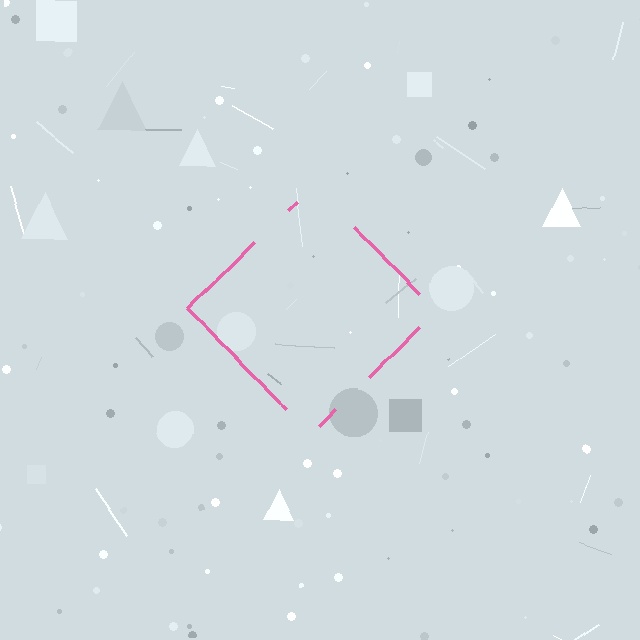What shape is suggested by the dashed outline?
The dashed outline suggests a diamond.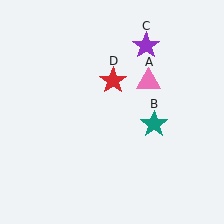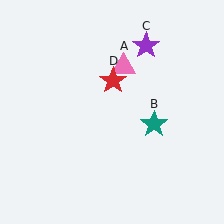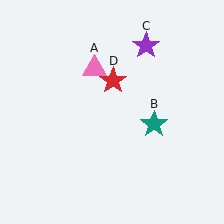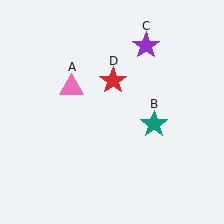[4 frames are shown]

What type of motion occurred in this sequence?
The pink triangle (object A) rotated counterclockwise around the center of the scene.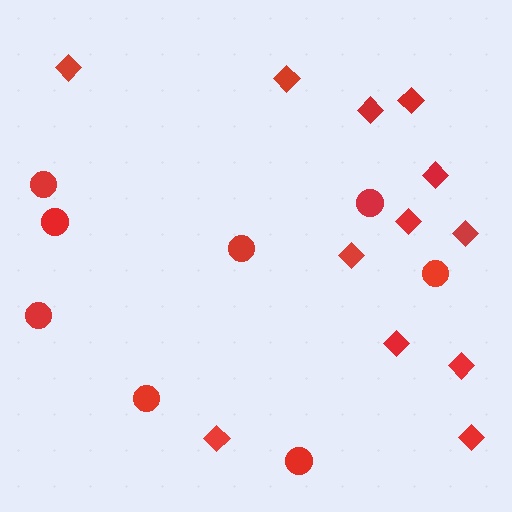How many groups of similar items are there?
There are 2 groups: one group of diamonds (12) and one group of circles (8).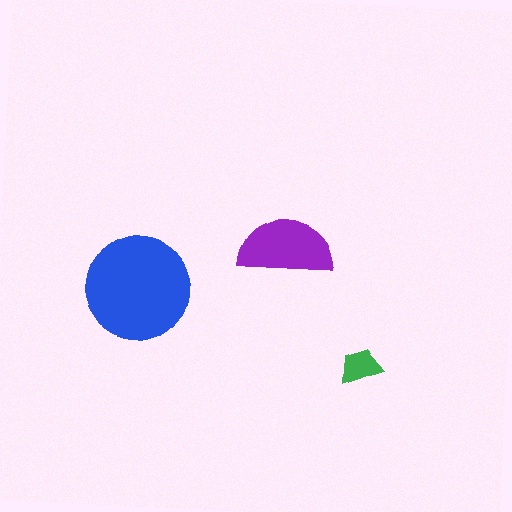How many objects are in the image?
There are 3 objects in the image.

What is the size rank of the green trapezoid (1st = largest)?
3rd.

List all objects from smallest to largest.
The green trapezoid, the purple semicircle, the blue circle.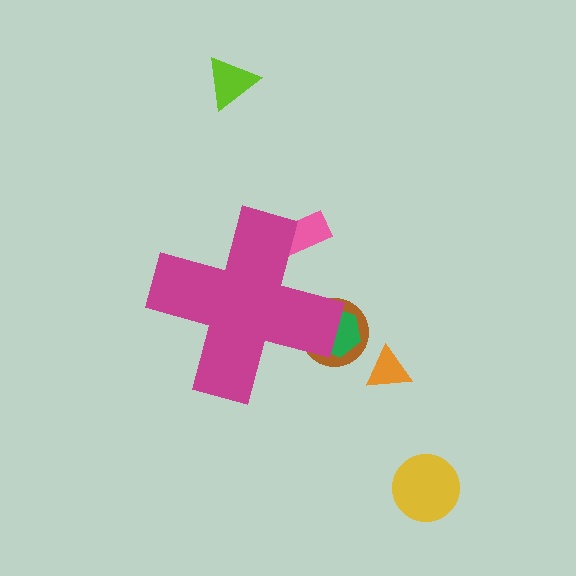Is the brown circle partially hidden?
Yes, the brown circle is partially hidden behind the magenta cross.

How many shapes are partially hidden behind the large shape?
3 shapes are partially hidden.